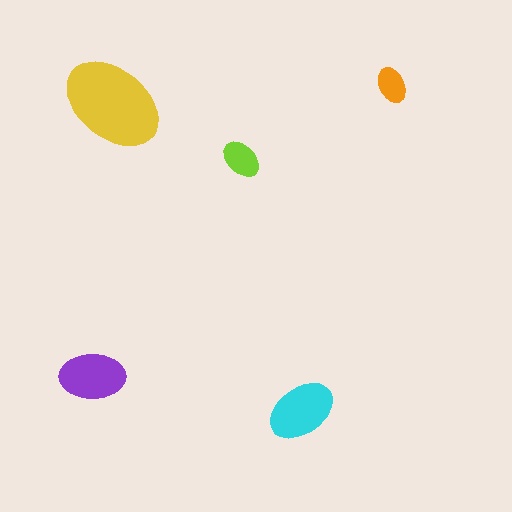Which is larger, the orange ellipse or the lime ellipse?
The lime one.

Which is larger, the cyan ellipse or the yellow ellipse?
The yellow one.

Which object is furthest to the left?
The purple ellipse is leftmost.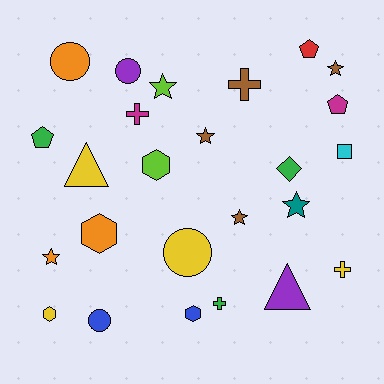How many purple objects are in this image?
There are 2 purple objects.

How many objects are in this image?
There are 25 objects.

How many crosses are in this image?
There are 4 crosses.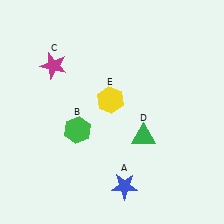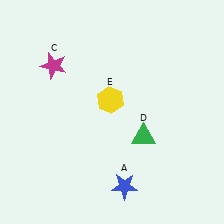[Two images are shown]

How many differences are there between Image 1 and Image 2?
There is 1 difference between the two images.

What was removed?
The green hexagon (B) was removed in Image 2.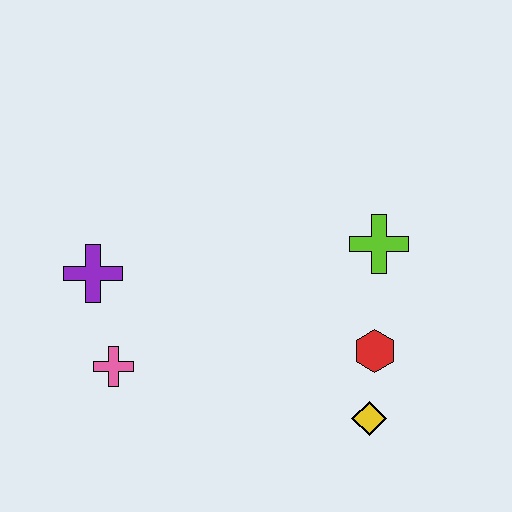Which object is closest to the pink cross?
The purple cross is closest to the pink cross.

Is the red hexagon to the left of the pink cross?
No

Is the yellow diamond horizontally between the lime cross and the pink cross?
Yes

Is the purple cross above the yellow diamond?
Yes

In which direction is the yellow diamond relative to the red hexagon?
The yellow diamond is below the red hexagon.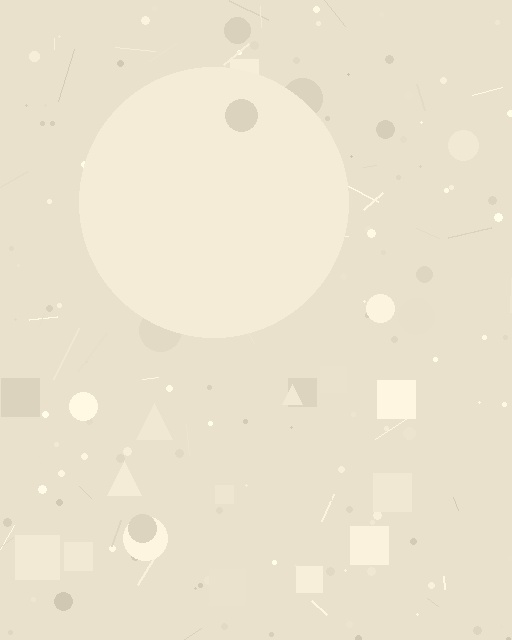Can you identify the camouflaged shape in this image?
The camouflaged shape is a circle.